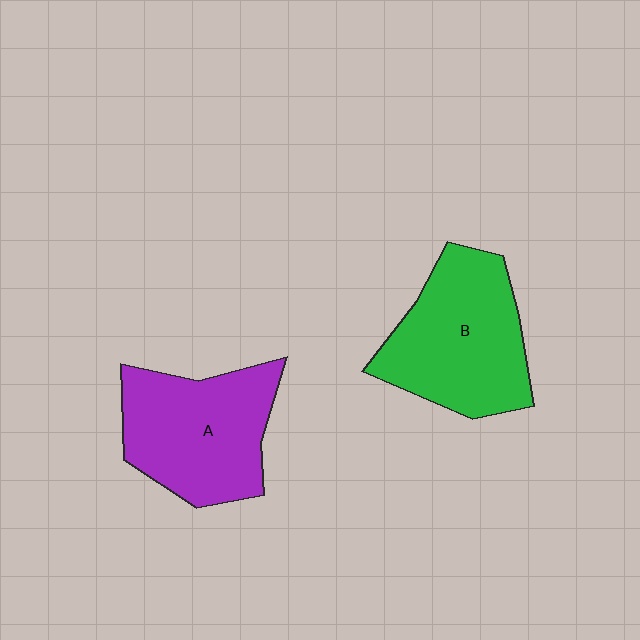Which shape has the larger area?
Shape B (green).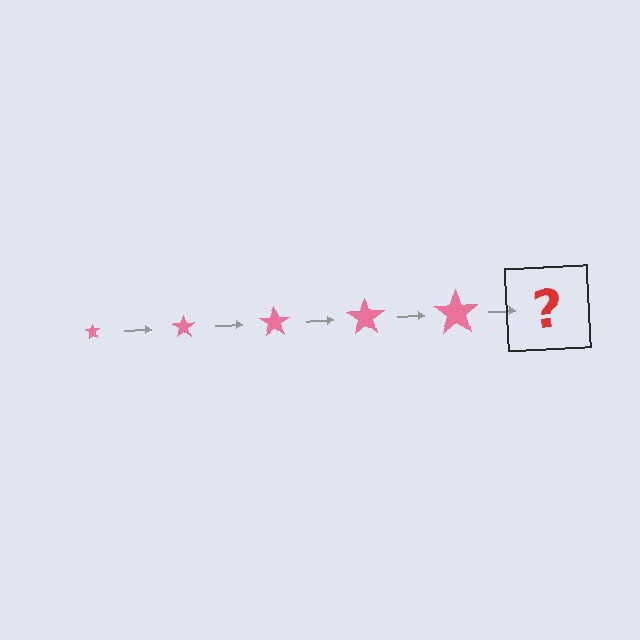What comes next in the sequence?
The next element should be a pink star, larger than the previous one.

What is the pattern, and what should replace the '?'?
The pattern is that the star gets progressively larger each step. The '?' should be a pink star, larger than the previous one.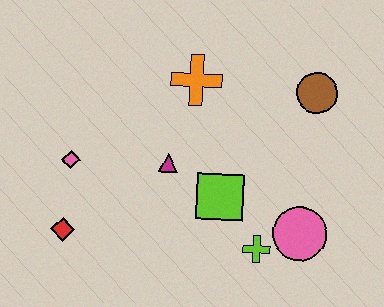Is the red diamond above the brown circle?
No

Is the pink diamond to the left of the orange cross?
Yes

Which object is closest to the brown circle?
The orange cross is closest to the brown circle.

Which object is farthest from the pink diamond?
The brown circle is farthest from the pink diamond.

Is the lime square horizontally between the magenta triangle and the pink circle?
Yes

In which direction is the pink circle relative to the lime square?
The pink circle is to the right of the lime square.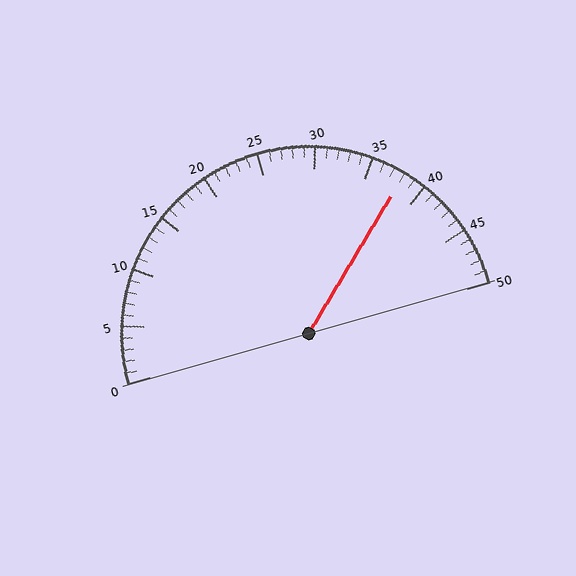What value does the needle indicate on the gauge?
The needle indicates approximately 38.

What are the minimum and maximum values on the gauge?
The gauge ranges from 0 to 50.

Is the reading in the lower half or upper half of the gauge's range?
The reading is in the upper half of the range (0 to 50).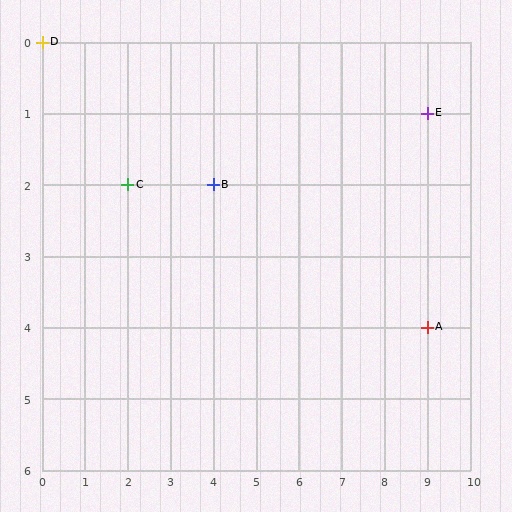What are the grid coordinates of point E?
Point E is at grid coordinates (9, 1).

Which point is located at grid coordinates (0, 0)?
Point D is at (0, 0).